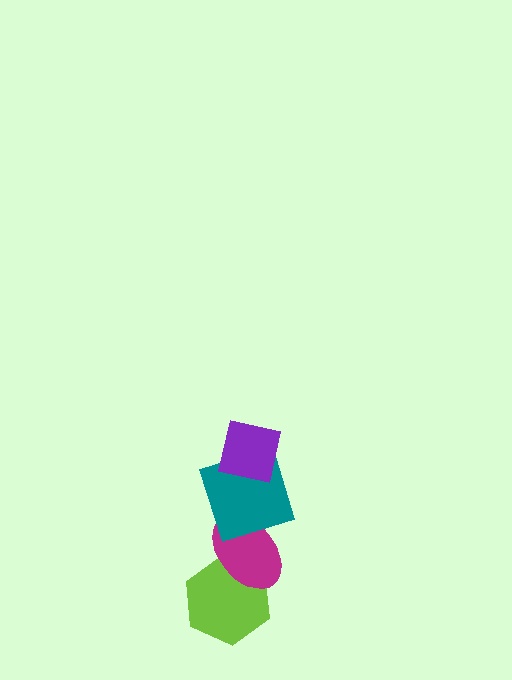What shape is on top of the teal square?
The purple square is on top of the teal square.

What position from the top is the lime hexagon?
The lime hexagon is 4th from the top.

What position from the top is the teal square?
The teal square is 2nd from the top.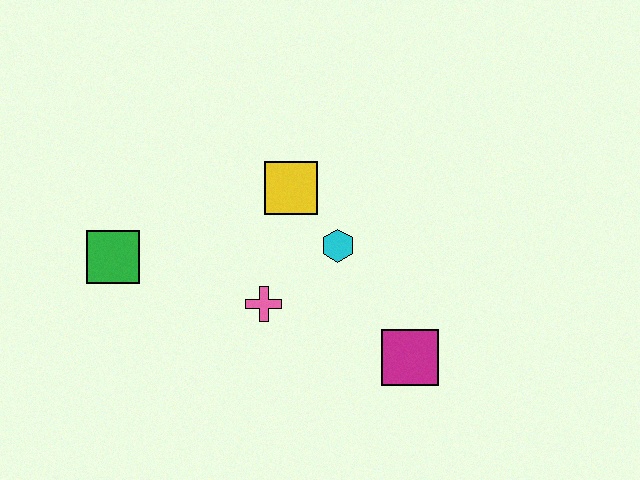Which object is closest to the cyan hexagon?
The yellow square is closest to the cyan hexagon.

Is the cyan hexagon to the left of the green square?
No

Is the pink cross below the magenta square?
No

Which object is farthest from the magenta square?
The green square is farthest from the magenta square.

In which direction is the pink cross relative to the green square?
The pink cross is to the right of the green square.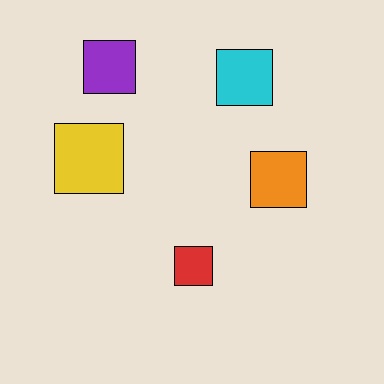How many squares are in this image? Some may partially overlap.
There are 5 squares.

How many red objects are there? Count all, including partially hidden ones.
There is 1 red object.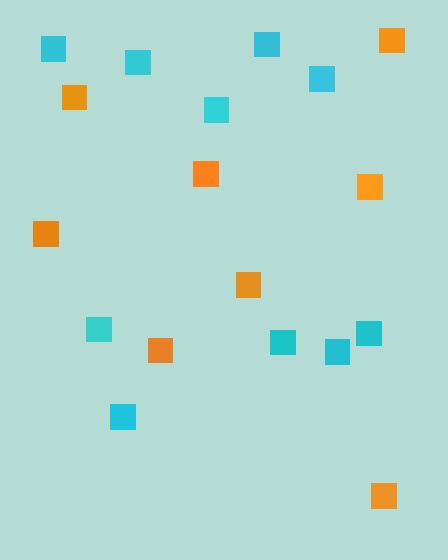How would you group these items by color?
There are 2 groups: one group of orange squares (8) and one group of cyan squares (10).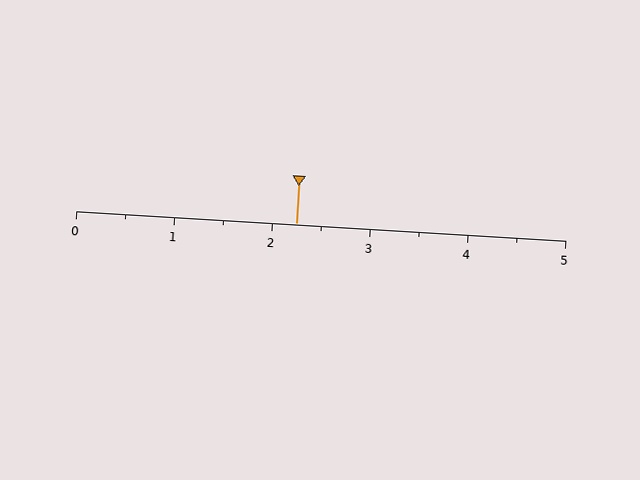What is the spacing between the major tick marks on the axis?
The major ticks are spaced 1 apart.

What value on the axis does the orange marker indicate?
The marker indicates approximately 2.2.